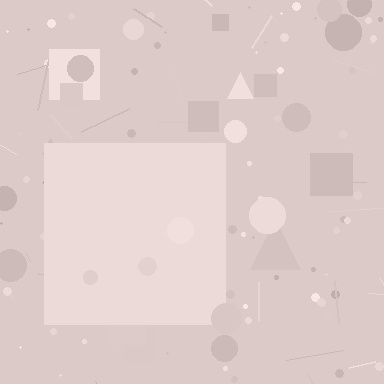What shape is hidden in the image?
A square is hidden in the image.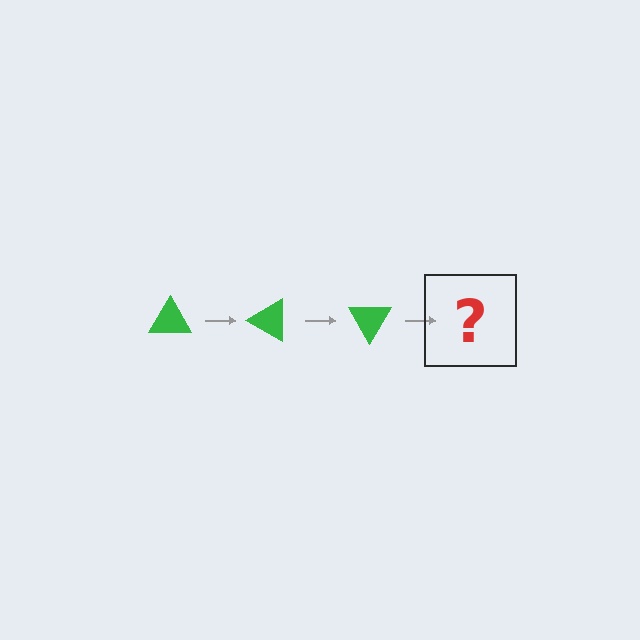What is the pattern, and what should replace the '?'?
The pattern is that the triangle rotates 30 degrees each step. The '?' should be a green triangle rotated 90 degrees.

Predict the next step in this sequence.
The next step is a green triangle rotated 90 degrees.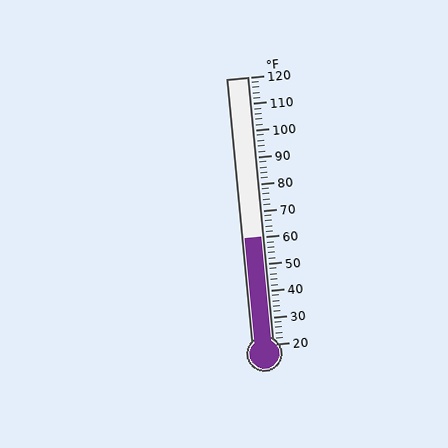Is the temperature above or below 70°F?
The temperature is below 70°F.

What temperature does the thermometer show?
The thermometer shows approximately 60°F.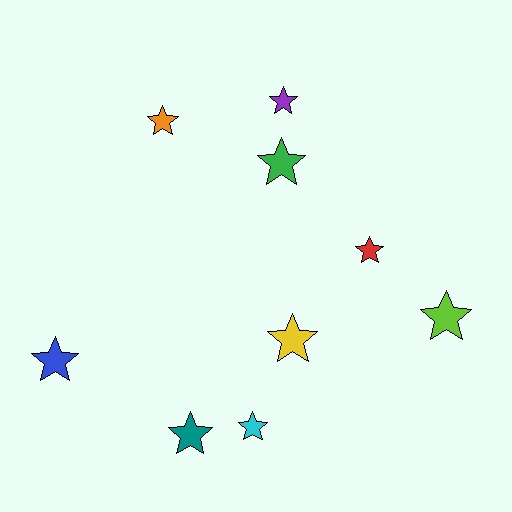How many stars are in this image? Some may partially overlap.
There are 9 stars.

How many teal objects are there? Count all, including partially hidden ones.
There is 1 teal object.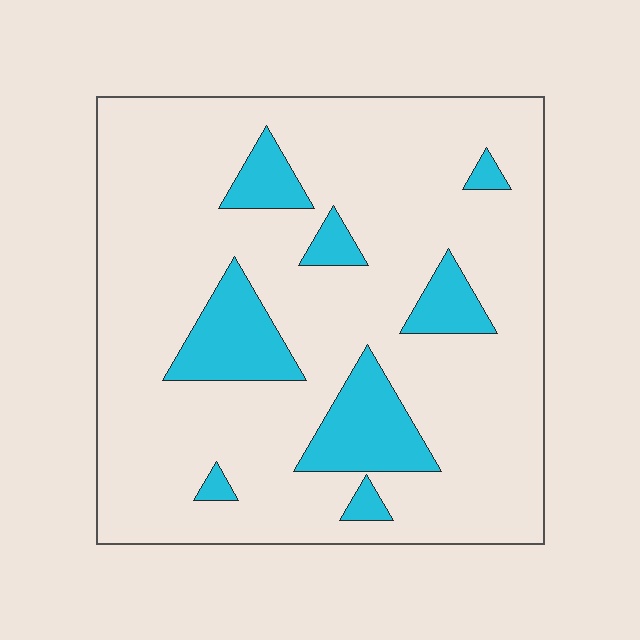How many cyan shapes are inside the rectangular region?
8.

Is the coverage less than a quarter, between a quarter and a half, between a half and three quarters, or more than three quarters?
Less than a quarter.